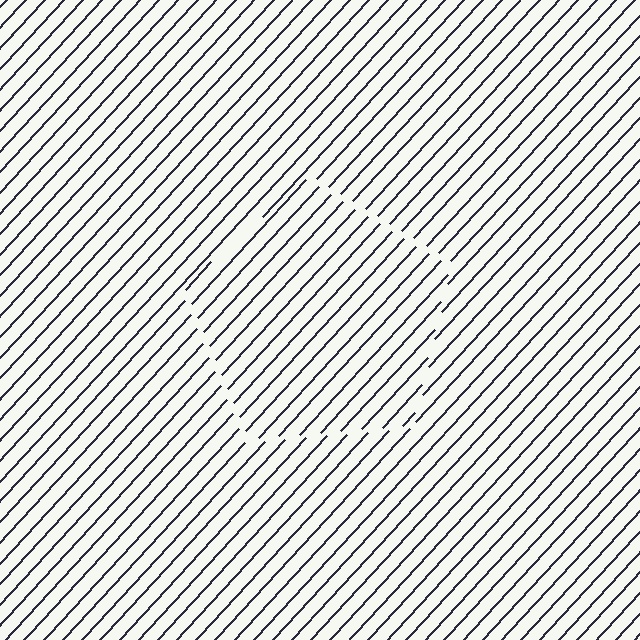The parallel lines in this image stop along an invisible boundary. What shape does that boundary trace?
An illusory pentagon. The interior of the shape contains the same grating, shifted by half a period — the contour is defined by the phase discontinuity where line-ends from the inner and outer gratings abut.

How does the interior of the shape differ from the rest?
The interior of the shape contains the same grating, shifted by half a period — the contour is defined by the phase discontinuity where line-ends from the inner and outer gratings abut.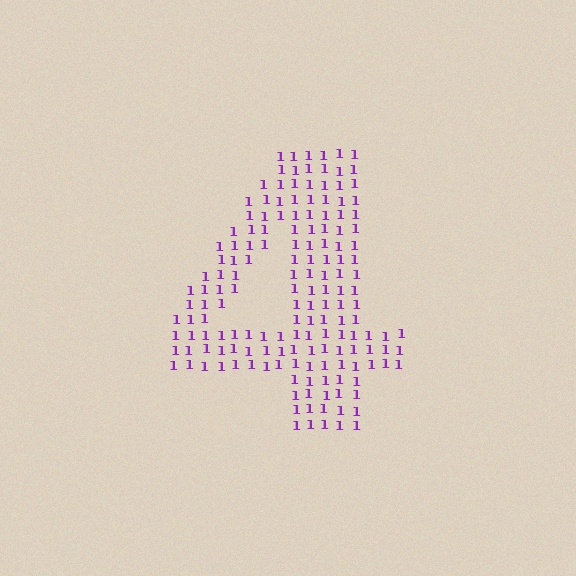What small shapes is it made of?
It is made of small digit 1's.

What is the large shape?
The large shape is the digit 4.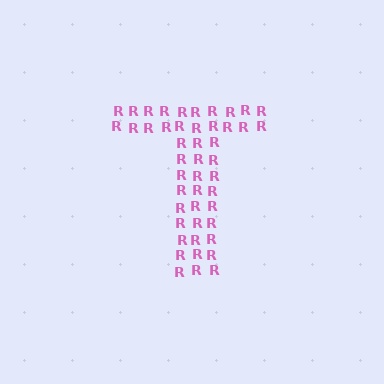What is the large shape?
The large shape is the letter T.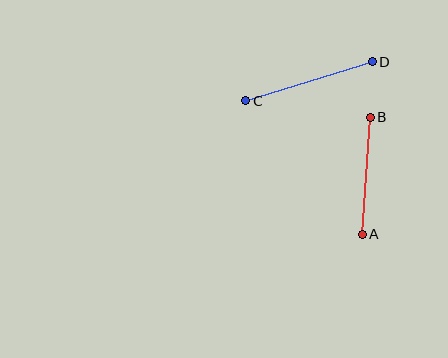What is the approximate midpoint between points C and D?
The midpoint is at approximately (309, 81) pixels.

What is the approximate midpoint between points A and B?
The midpoint is at approximately (366, 176) pixels.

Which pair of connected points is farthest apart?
Points C and D are farthest apart.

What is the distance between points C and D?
The distance is approximately 133 pixels.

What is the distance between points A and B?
The distance is approximately 118 pixels.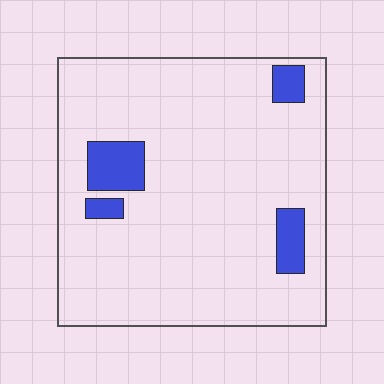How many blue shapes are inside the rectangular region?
4.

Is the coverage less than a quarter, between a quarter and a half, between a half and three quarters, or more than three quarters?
Less than a quarter.